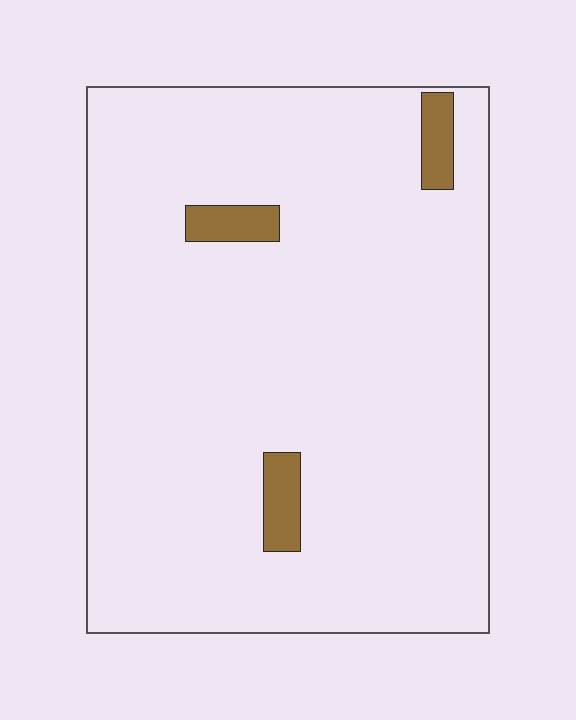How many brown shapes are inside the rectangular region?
3.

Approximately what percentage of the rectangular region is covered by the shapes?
Approximately 5%.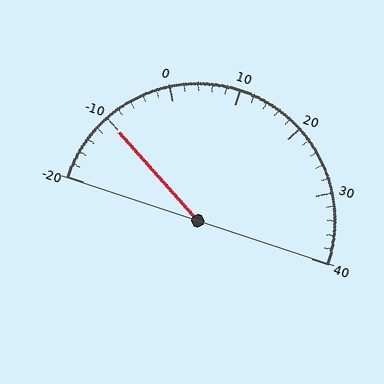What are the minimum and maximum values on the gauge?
The gauge ranges from -20 to 40.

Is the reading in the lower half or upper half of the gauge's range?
The reading is in the lower half of the range (-20 to 40).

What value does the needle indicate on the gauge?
The needle indicates approximately -10.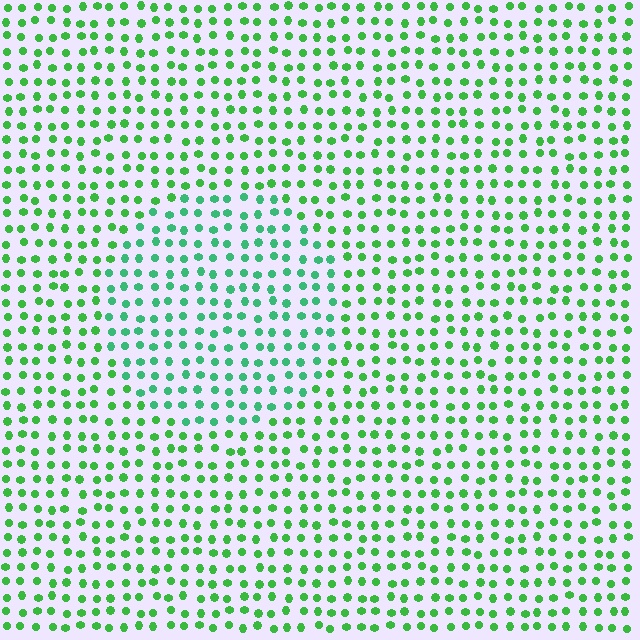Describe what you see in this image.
The image is filled with small green elements in a uniform arrangement. A circle-shaped region is visible where the elements are tinted to a slightly different hue, forming a subtle color boundary.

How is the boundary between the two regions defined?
The boundary is defined purely by a slight shift in hue (about 26 degrees). Spacing, size, and orientation are identical on both sides.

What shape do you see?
I see a circle.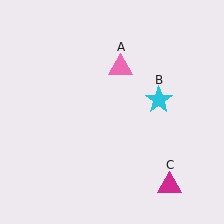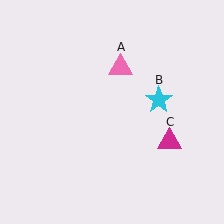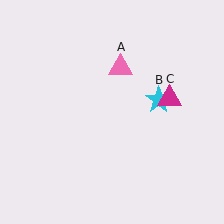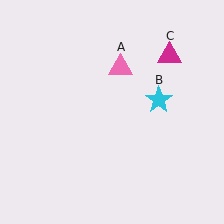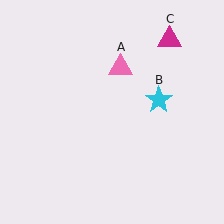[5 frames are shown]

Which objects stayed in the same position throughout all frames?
Pink triangle (object A) and cyan star (object B) remained stationary.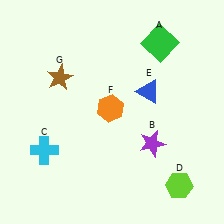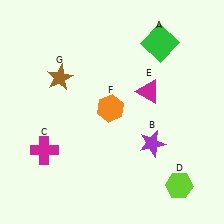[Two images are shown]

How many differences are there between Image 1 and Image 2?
There are 2 differences between the two images.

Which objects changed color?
C changed from cyan to magenta. E changed from blue to magenta.